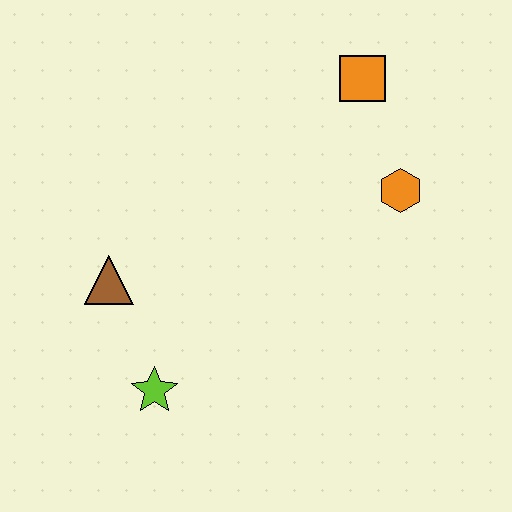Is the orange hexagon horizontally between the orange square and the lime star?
No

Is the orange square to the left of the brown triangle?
No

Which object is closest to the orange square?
The orange hexagon is closest to the orange square.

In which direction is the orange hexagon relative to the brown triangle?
The orange hexagon is to the right of the brown triangle.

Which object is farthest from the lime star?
The orange square is farthest from the lime star.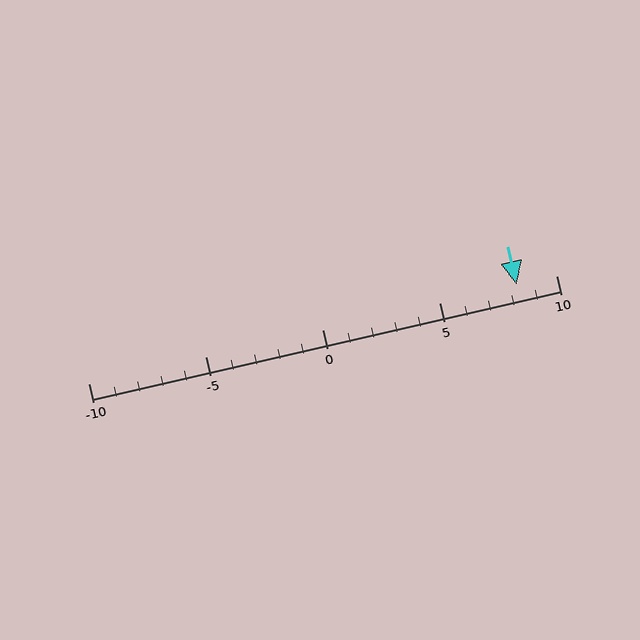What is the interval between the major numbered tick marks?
The major tick marks are spaced 5 units apart.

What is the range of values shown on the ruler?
The ruler shows values from -10 to 10.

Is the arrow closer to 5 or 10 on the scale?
The arrow is closer to 10.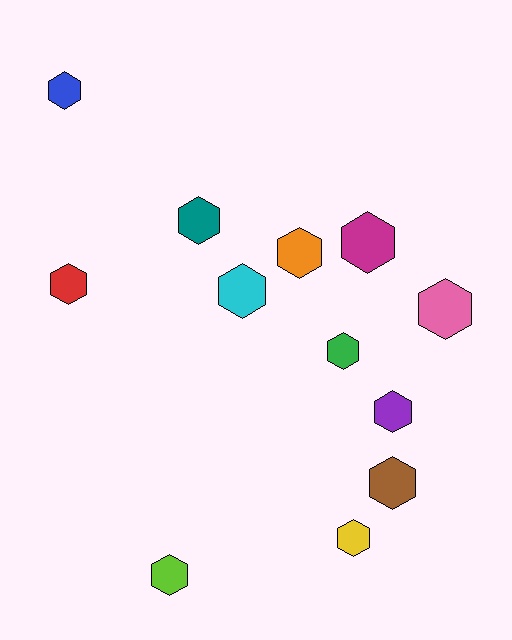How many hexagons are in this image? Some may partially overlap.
There are 12 hexagons.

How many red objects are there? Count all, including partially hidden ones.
There is 1 red object.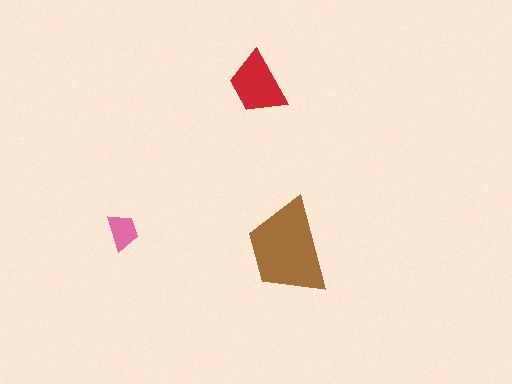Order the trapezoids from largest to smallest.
the brown one, the red one, the pink one.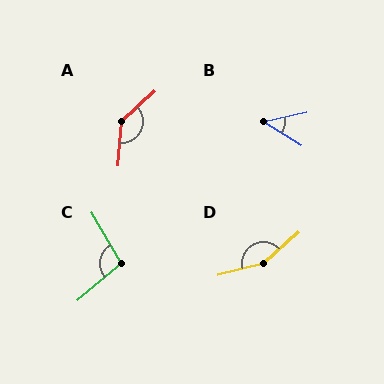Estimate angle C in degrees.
Approximately 100 degrees.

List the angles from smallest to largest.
B (44°), C (100°), A (137°), D (152°).